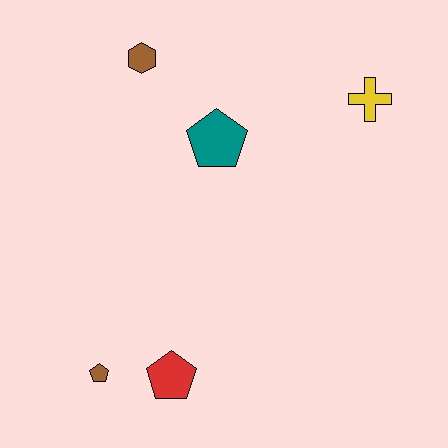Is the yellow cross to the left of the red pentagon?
No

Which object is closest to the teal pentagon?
The brown hexagon is closest to the teal pentagon.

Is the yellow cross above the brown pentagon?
Yes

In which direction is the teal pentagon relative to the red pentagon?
The teal pentagon is above the red pentagon.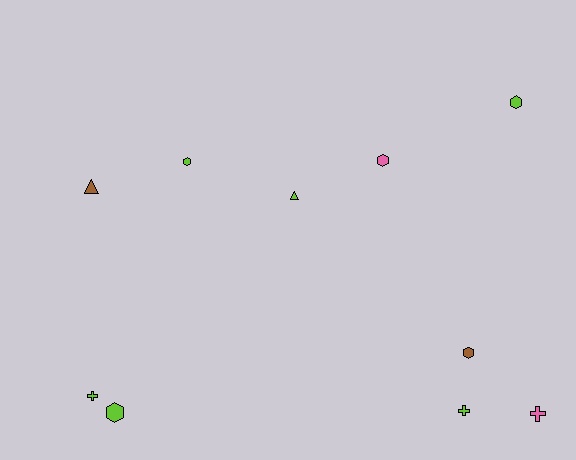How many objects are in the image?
There are 10 objects.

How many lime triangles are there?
There is 1 lime triangle.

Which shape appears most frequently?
Hexagon, with 5 objects.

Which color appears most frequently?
Lime, with 6 objects.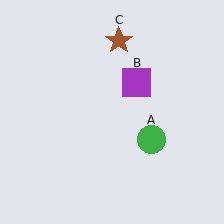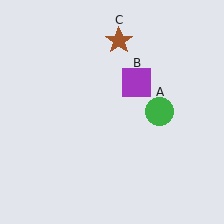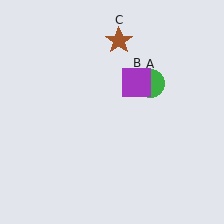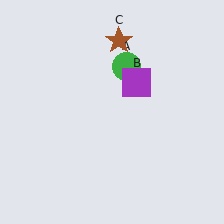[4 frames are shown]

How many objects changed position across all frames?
1 object changed position: green circle (object A).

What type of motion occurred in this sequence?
The green circle (object A) rotated counterclockwise around the center of the scene.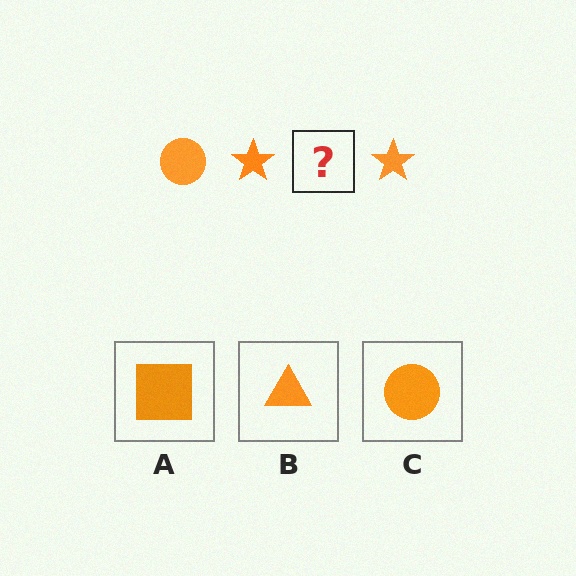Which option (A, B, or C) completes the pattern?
C.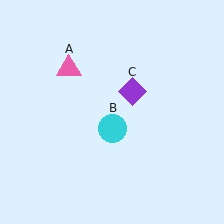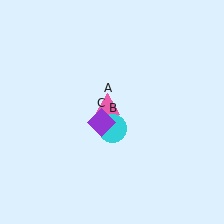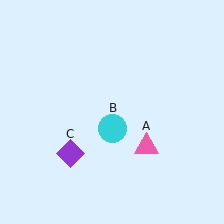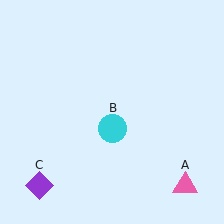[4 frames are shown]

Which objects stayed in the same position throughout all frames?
Cyan circle (object B) remained stationary.